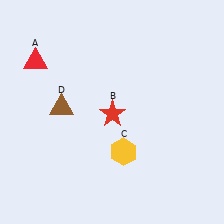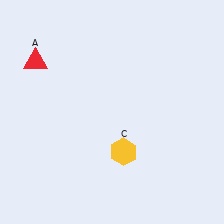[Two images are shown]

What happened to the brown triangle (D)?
The brown triangle (D) was removed in Image 2. It was in the top-left area of Image 1.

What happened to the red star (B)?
The red star (B) was removed in Image 2. It was in the bottom-right area of Image 1.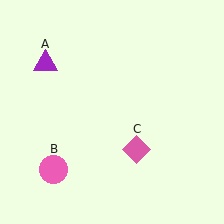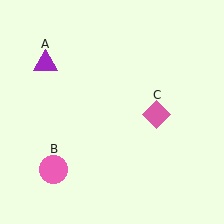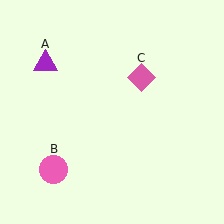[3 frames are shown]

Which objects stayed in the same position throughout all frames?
Purple triangle (object A) and pink circle (object B) remained stationary.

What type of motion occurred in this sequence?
The pink diamond (object C) rotated counterclockwise around the center of the scene.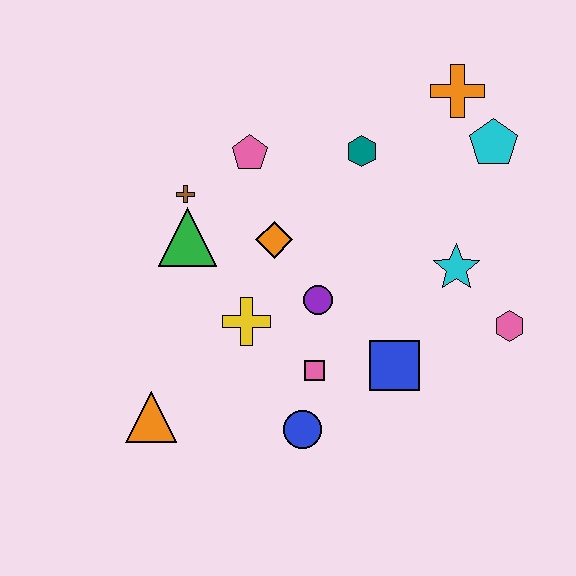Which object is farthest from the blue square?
The orange cross is farthest from the blue square.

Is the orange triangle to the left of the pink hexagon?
Yes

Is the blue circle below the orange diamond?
Yes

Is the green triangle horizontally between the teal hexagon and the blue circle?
No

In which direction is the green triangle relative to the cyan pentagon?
The green triangle is to the left of the cyan pentagon.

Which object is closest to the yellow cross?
The purple circle is closest to the yellow cross.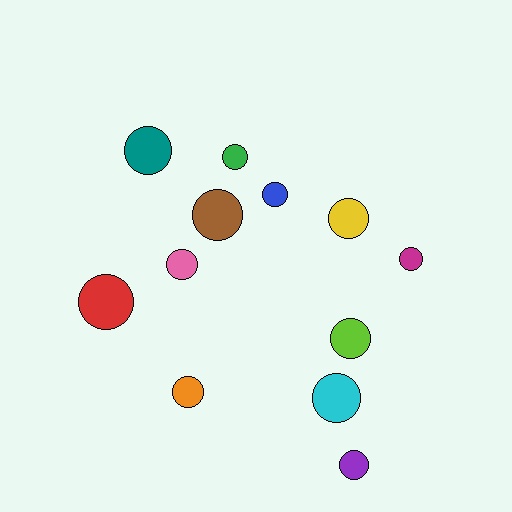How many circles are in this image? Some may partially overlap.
There are 12 circles.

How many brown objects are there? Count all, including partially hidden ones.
There is 1 brown object.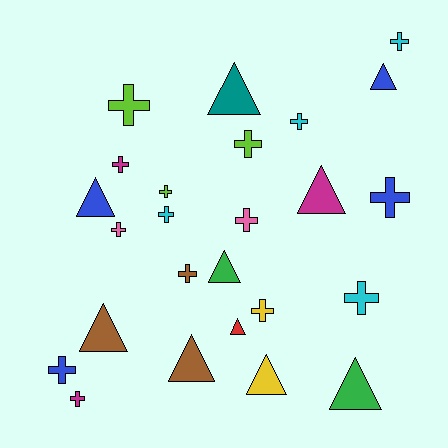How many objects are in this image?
There are 25 objects.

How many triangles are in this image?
There are 10 triangles.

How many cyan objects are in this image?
There are 4 cyan objects.